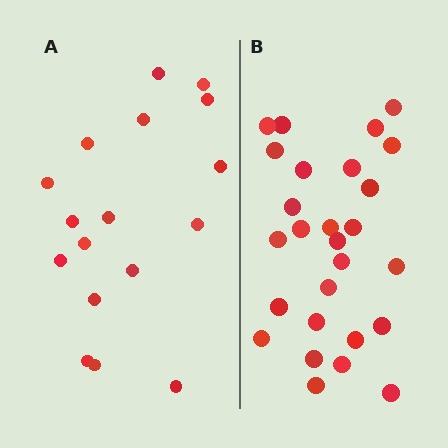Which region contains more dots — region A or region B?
Region B (the right region) has more dots.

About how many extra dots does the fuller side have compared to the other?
Region B has roughly 10 or so more dots than region A.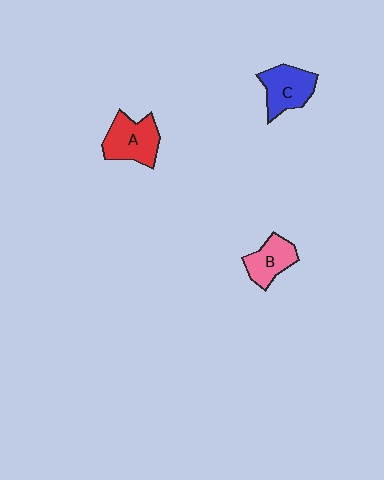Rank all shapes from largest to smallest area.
From largest to smallest: A (red), C (blue), B (pink).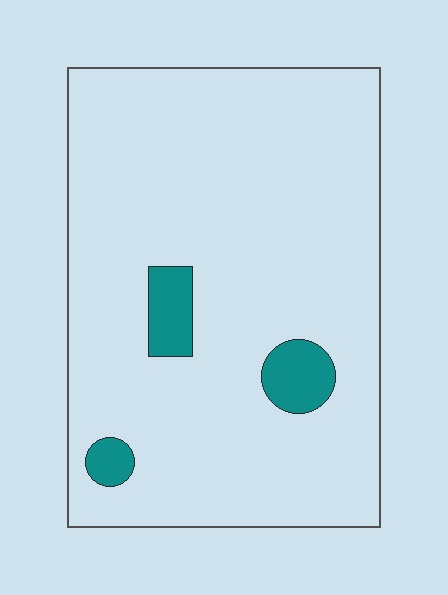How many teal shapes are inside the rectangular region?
3.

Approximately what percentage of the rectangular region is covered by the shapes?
Approximately 5%.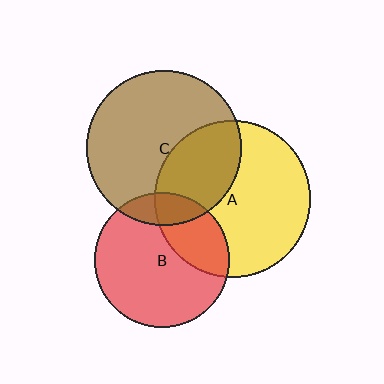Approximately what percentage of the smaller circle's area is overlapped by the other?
Approximately 15%.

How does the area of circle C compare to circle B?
Approximately 1.3 times.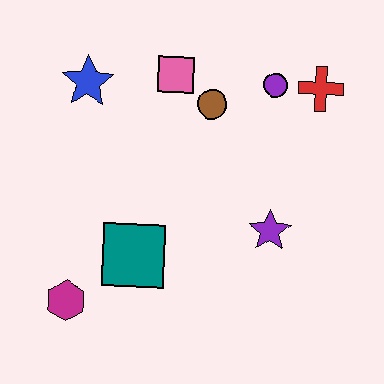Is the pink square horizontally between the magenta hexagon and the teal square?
No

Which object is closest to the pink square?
The brown circle is closest to the pink square.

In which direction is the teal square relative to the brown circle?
The teal square is below the brown circle.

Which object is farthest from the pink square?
The magenta hexagon is farthest from the pink square.